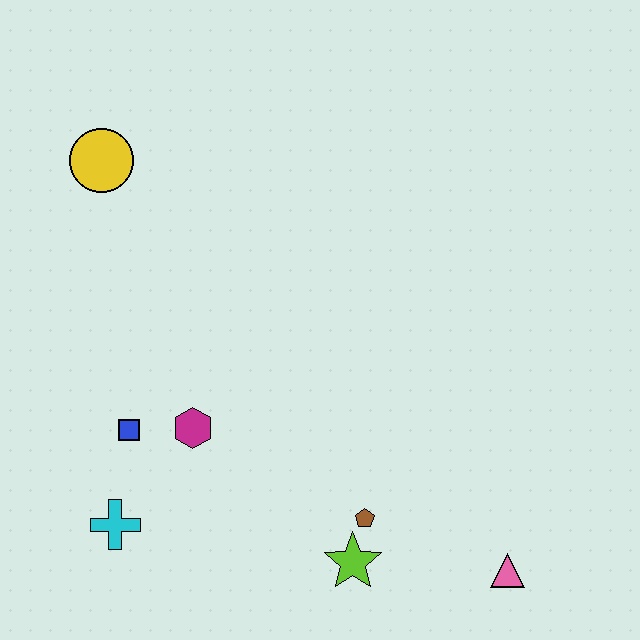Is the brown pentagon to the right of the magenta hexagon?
Yes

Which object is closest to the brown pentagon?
The lime star is closest to the brown pentagon.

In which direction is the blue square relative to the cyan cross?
The blue square is above the cyan cross.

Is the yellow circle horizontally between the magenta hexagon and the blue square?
No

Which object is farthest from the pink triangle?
The yellow circle is farthest from the pink triangle.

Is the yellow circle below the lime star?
No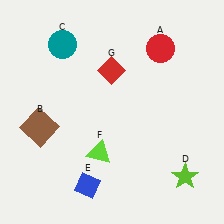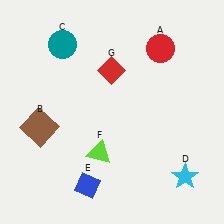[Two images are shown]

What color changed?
The star (D) changed from lime in Image 1 to cyan in Image 2.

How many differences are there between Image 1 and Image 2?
There is 1 difference between the two images.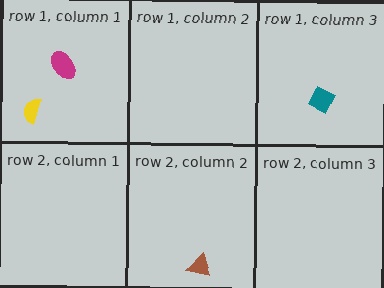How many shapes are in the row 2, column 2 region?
1.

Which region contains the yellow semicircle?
The row 1, column 1 region.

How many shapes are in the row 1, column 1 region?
2.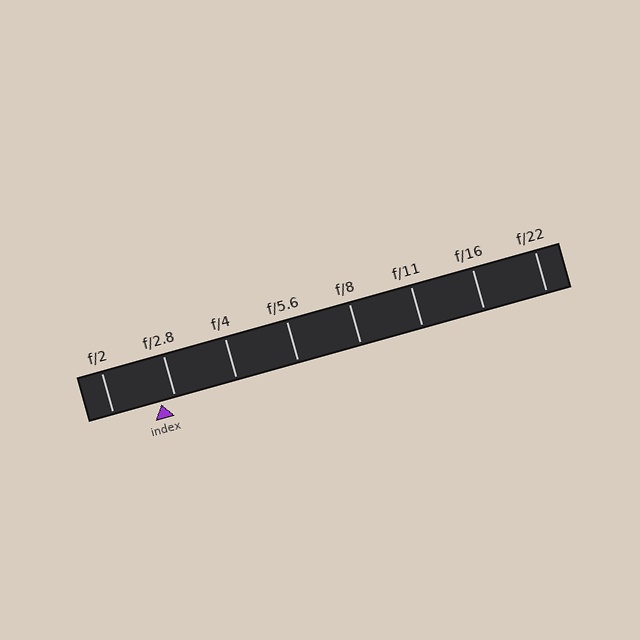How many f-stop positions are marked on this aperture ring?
There are 8 f-stop positions marked.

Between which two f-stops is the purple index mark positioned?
The index mark is between f/2 and f/2.8.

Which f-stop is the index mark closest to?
The index mark is closest to f/2.8.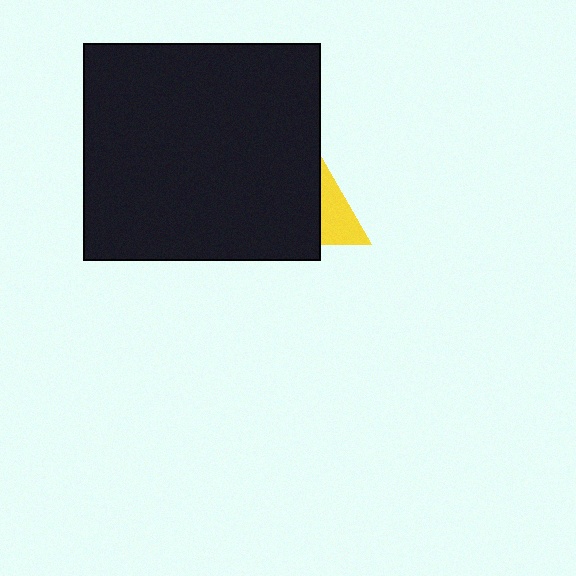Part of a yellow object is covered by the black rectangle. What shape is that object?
It is a triangle.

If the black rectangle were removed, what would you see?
You would see the complete yellow triangle.